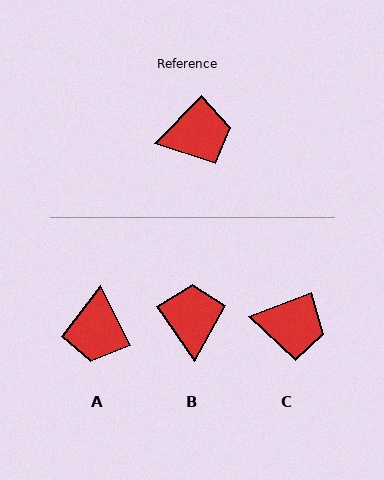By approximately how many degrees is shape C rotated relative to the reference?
Approximately 25 degrees clockwise.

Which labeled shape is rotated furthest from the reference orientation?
A, about 109 degrees away.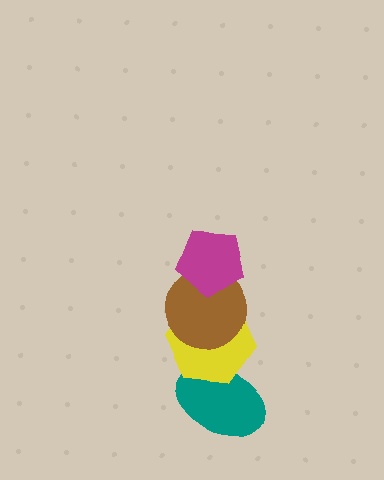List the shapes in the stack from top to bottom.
From top to bottom: the magenta pentagon, the brown circle, the yellow hexagon, the teal ellipse.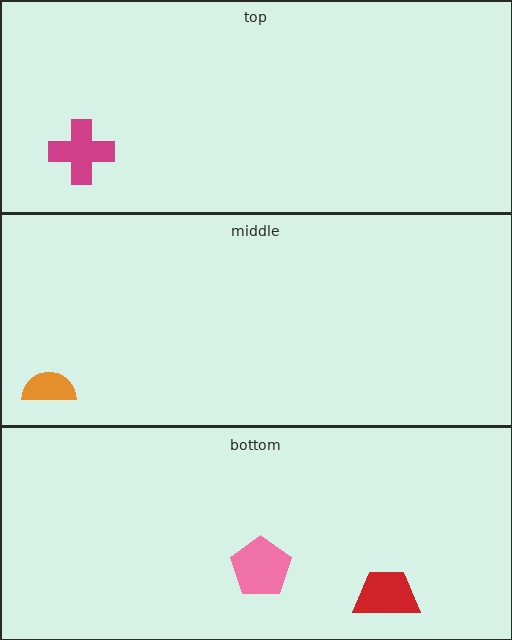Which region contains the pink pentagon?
The bottom region.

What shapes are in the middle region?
The orange semicircle.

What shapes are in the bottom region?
The pink pentagon, the red trapezoid.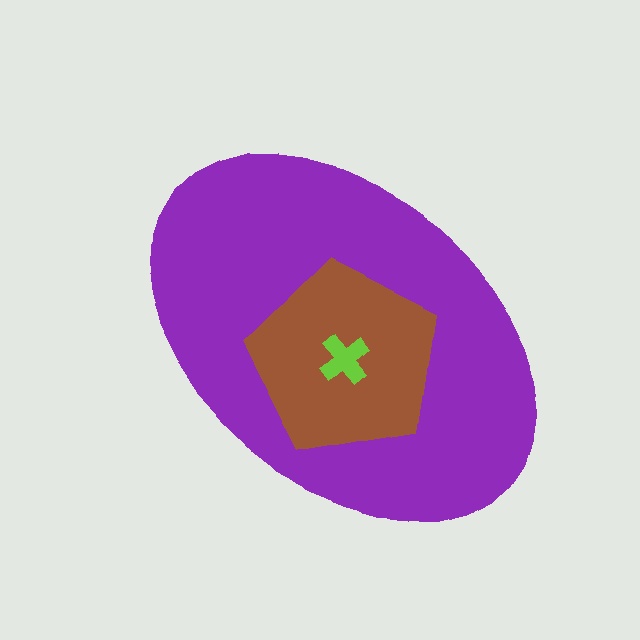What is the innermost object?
The lime cross.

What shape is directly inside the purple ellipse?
The brown pentagon.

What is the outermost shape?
The purple ellipse.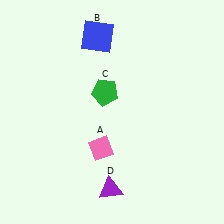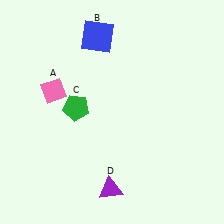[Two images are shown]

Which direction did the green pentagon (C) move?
The green pentagon (C) moved left.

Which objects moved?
The objects that moved are: the pink diamond (A), the green pentagon (C).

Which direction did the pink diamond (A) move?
The pink diamond (A) moved up.